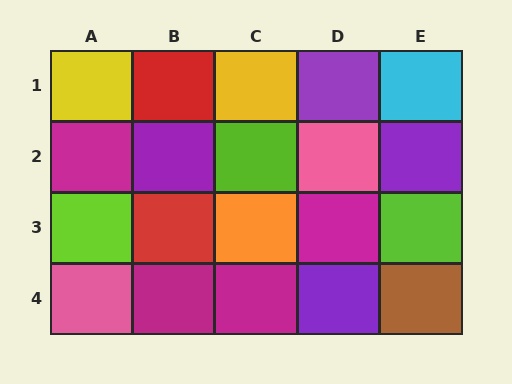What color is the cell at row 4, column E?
Brown.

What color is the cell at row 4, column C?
Magenta.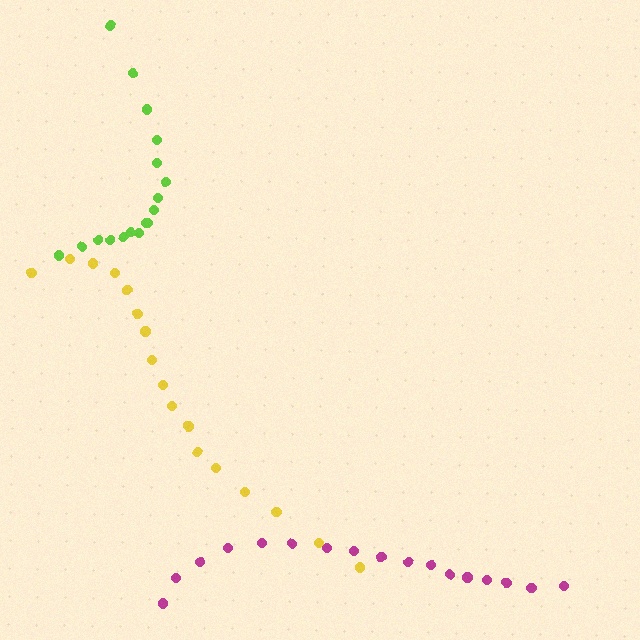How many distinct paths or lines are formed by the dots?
There are 3 distinct paths.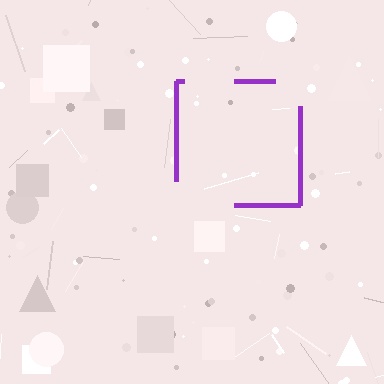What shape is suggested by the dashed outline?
The dashed outline suggests a square.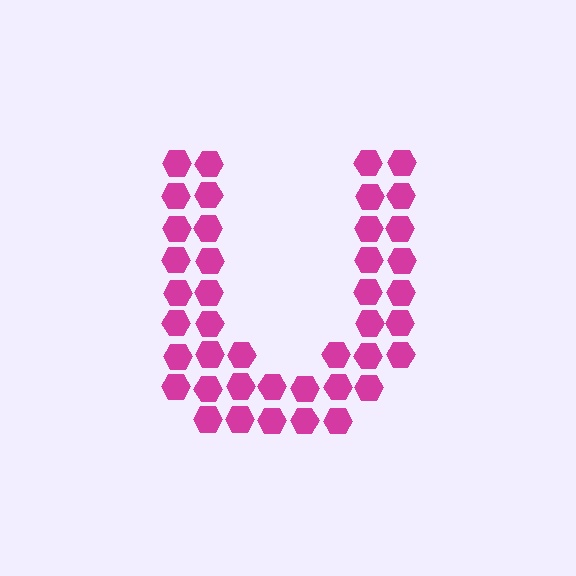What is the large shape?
The large shape is the letter U.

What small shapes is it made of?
It is made of small hexagons.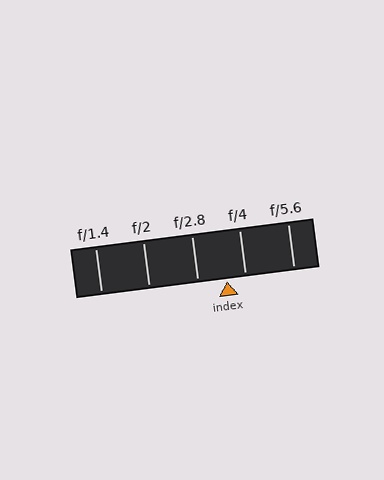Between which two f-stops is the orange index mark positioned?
The index mark is between f/2.8 and f/4.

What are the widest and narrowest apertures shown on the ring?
The widest aperture shown is f/1.4 and the narrowest is f/5.6.